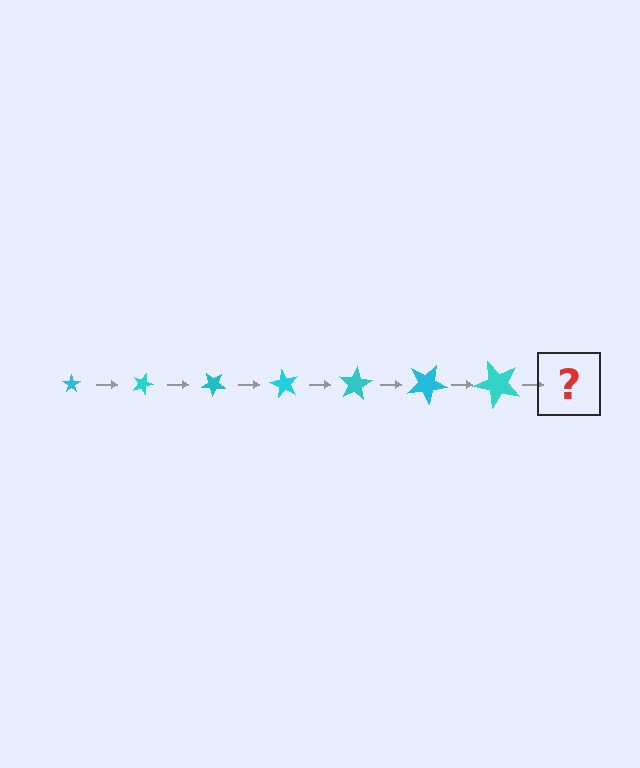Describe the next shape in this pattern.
It should be a star, larger than the previous one and rotated 140 degrees from the start.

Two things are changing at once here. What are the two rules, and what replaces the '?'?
The two rules are that the star grows larger each step and it rotates 20 degrees each step. The '?' should be a star, larger than the previous one and rotated 140 degrees from the start.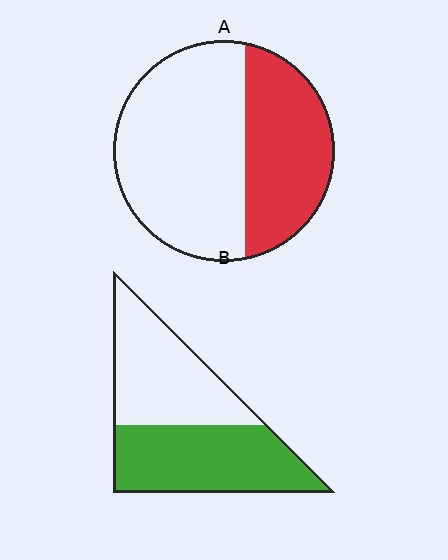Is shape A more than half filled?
No.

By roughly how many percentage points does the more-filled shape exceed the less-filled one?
By roughly 15 percentage points (B over A).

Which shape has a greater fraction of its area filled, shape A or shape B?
Shape B.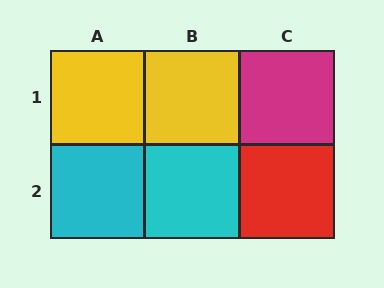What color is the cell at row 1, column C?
Magenta.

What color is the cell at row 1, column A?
Yellow.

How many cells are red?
1 cell is red.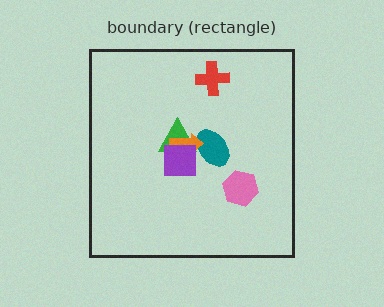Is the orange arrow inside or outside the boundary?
Inside.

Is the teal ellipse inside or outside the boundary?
Inside.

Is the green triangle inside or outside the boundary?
Inside.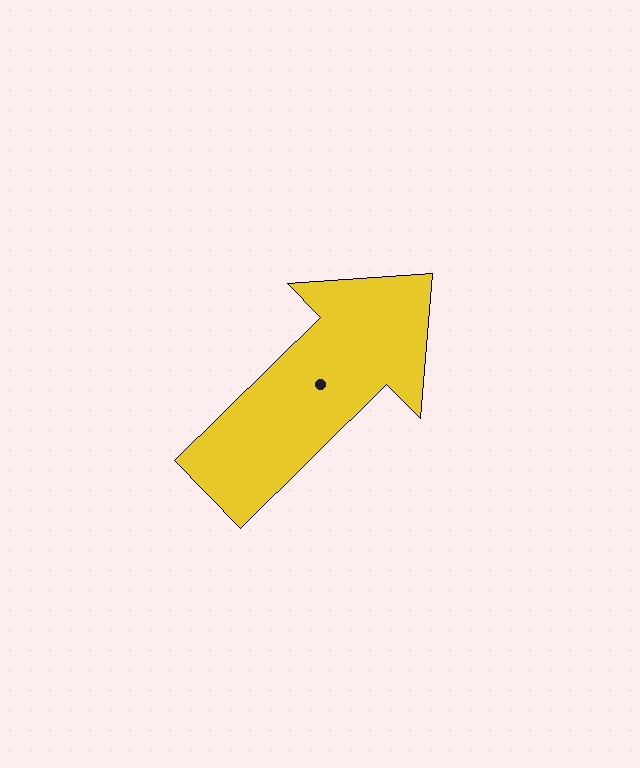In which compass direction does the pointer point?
Northeast.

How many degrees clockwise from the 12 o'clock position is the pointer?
Approximately 46 degrees.